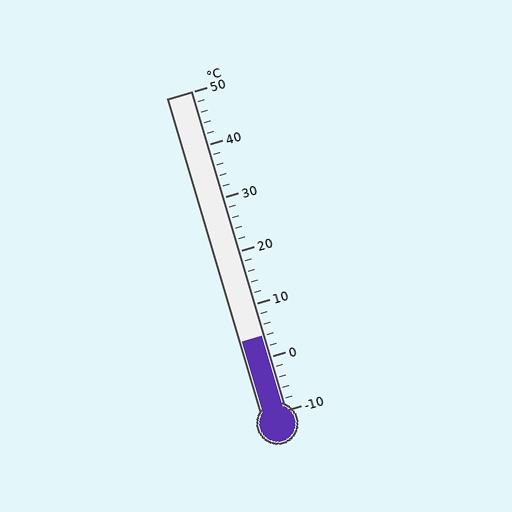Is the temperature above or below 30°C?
The temperature is below 30°C.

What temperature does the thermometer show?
The thermometer shows approximately 4°C.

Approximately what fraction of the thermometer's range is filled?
The thermometer is filled to approximately 25% of its range.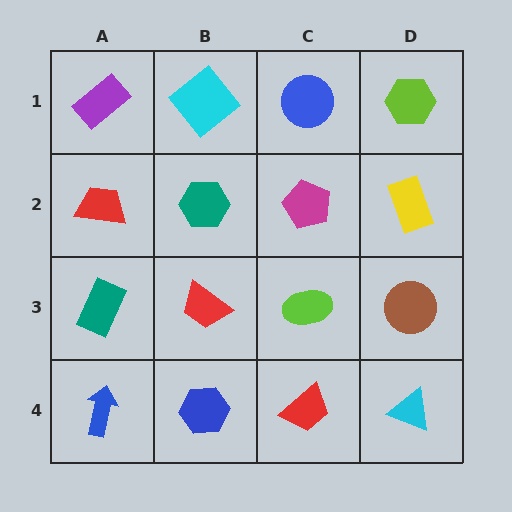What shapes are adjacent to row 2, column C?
A blue circle (row 1, column C), a lime ellipse (row 3, column C), a teal hexagon (row 2, column B), a yellow rectangle (row 2, column D).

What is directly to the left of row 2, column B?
A red trapezoid.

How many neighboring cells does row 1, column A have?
2.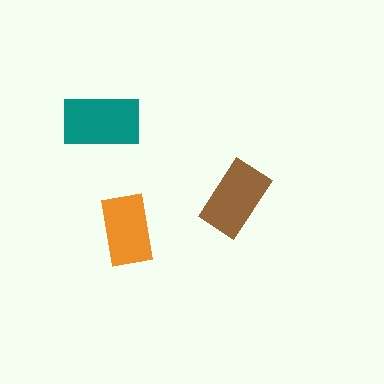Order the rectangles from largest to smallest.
the teal one, the brown one, the orange one.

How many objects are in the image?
There are 3 objects in the image.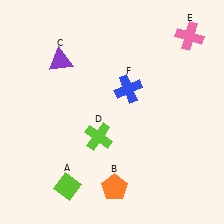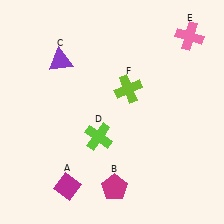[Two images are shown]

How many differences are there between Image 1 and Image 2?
There are 3 differences between the two images.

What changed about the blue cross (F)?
In Image 1, F is blue. In Image 2, it changed to lime.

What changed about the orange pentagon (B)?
In Image 1, B is orange. In Image 2, it changed to magenta.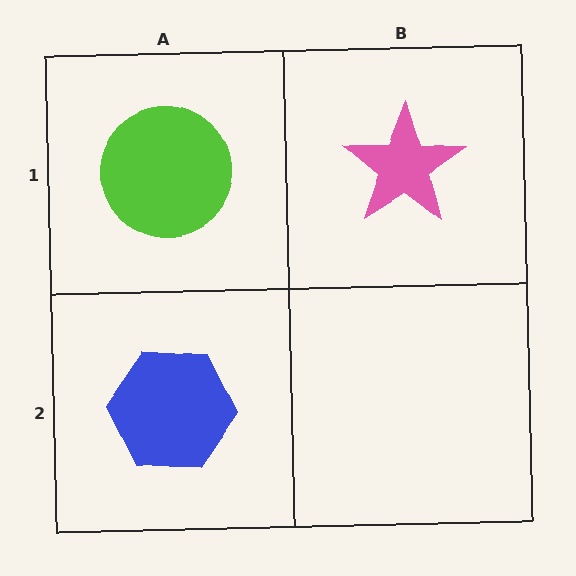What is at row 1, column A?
A lime circle.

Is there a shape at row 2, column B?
No, that cell is empty.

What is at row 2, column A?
A blue hexagon.